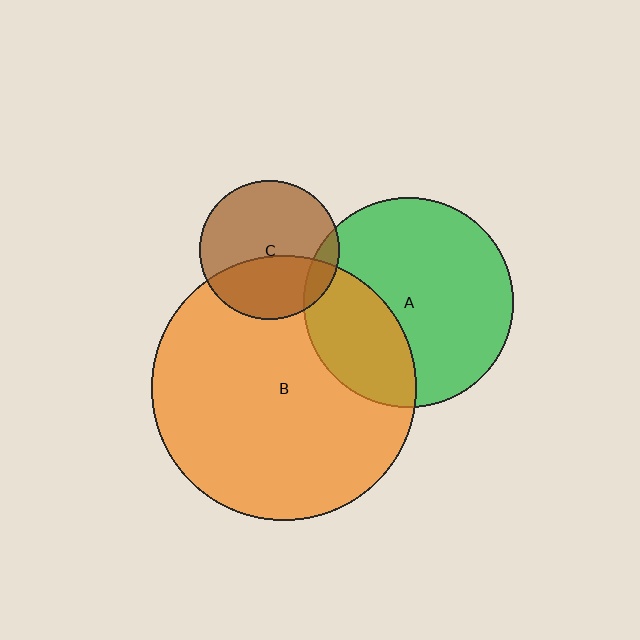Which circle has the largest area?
Circle B (orange).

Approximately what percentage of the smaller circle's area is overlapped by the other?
Approximately 40%.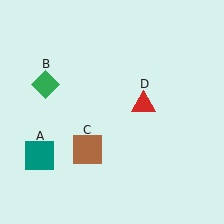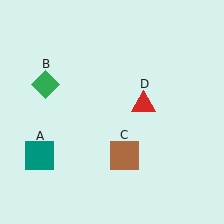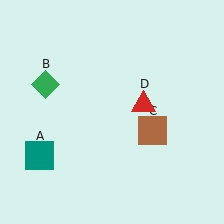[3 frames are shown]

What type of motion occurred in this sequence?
The brown square (object C) rotated counterclockwise around the center of the scene.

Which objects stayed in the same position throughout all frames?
Teal square (object A) and green diamond (object B) and red triangle (object D) remained stationary.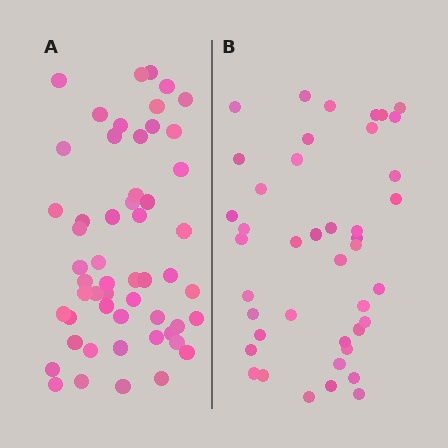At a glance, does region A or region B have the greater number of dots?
Region A (the left region) has more dots.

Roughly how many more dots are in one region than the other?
Region A has roughly 12 or so more dots than region B.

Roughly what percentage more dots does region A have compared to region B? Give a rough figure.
About 30% more.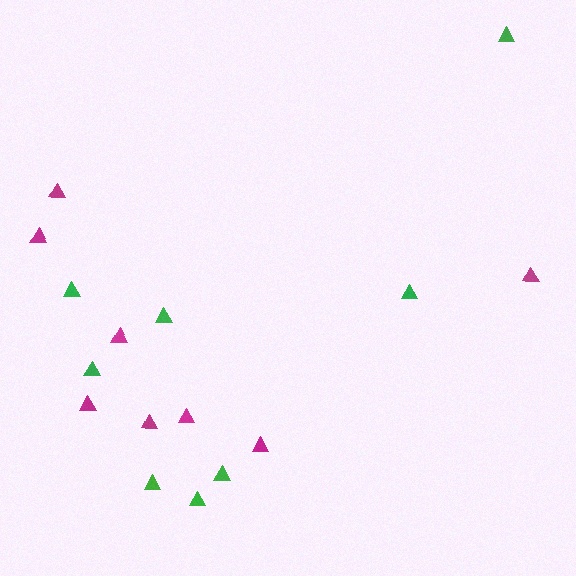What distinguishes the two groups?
There are 2 groups: one group of green triangles (8) and one group of magenta triangles (8).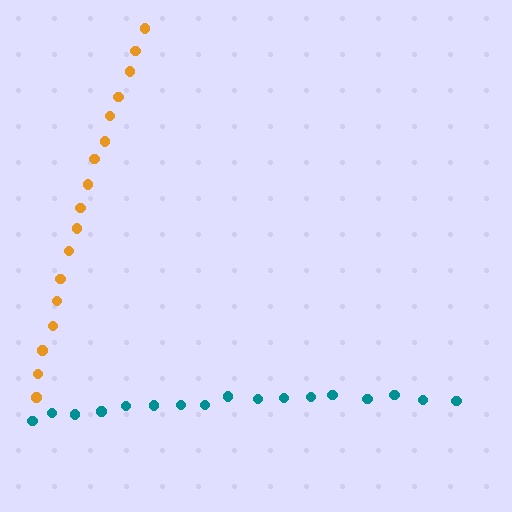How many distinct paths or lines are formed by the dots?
There are 2 distinct paths.